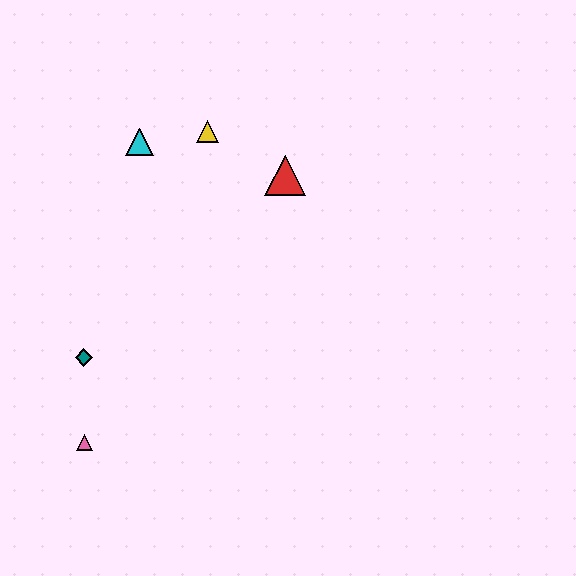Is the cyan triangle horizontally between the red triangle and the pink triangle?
Yes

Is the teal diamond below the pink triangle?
No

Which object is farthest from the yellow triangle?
The pink triangle is farthest from the yellow triangle.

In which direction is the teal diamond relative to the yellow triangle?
The teal diamond is below the yellow triangle.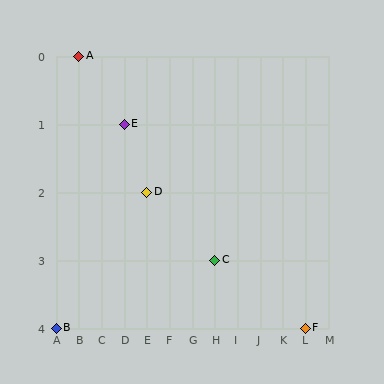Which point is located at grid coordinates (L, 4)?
Point F is at (L, 4).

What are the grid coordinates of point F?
Point F is at grid coordinates (L, 4).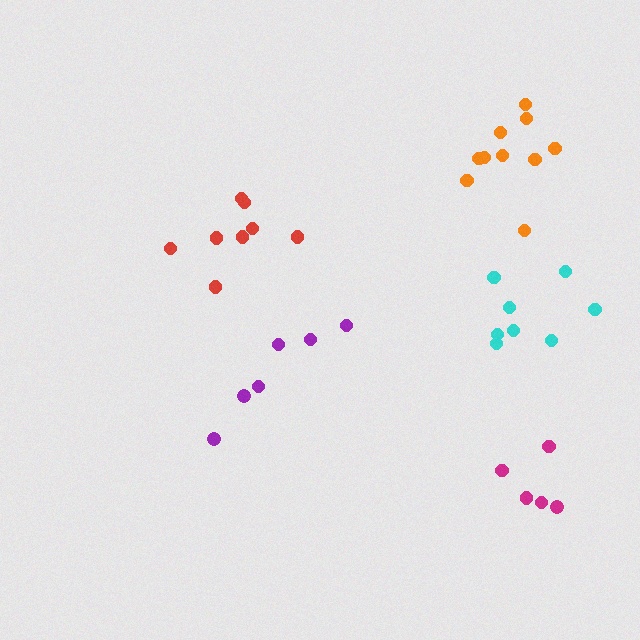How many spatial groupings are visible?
There are 5 spatial groupings.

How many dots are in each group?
Group 1: 8 dots, Group 2: 6 dots, Group 3: 8 dots, Group 4: 5 dots, Group 5: 10 dots (37 total).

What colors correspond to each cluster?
The clusters are colored: red, purple, cyan, magenta, orange.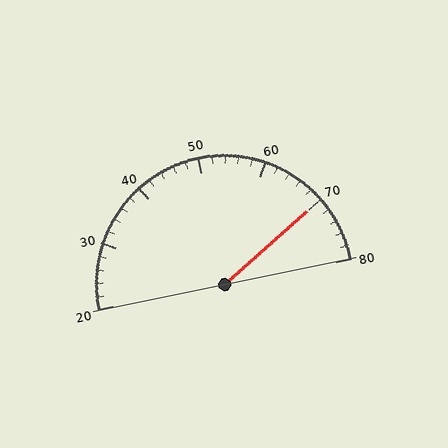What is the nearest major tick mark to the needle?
The nearest major tick mark is 70.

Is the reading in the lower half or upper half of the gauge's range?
The reading is in the upper half of the range (20 to 80).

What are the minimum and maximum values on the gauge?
The gauge ranges from 20 to 80.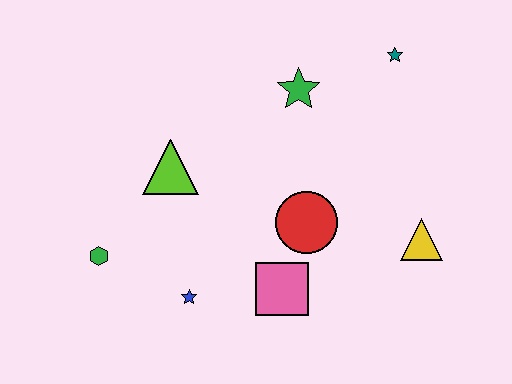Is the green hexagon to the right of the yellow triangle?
No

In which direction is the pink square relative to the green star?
The pink square is below the green star.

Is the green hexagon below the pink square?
No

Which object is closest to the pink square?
The red circle is closest to the pink square.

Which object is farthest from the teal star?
The green hexagon is farthest from the teal star.